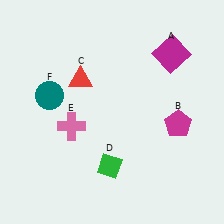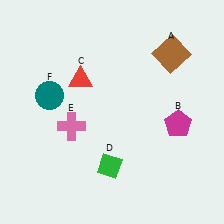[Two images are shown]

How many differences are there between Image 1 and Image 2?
There is 1 difference between the two images.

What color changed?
The square (A) changed from magenta in Image 1 to brown in Image 2.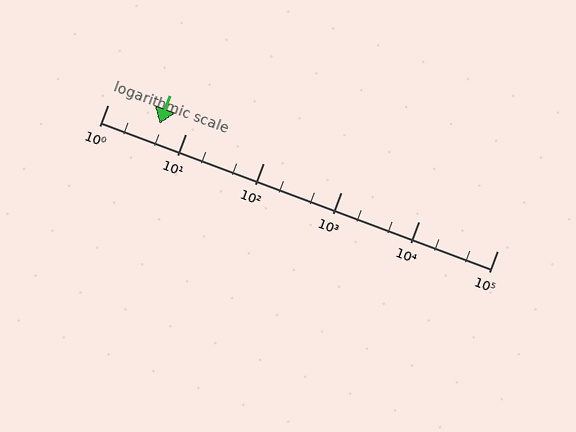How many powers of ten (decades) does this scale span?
The scale spans 5 decades, from 1 to 100000.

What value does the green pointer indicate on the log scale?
The pointer indicates approximately 4.7.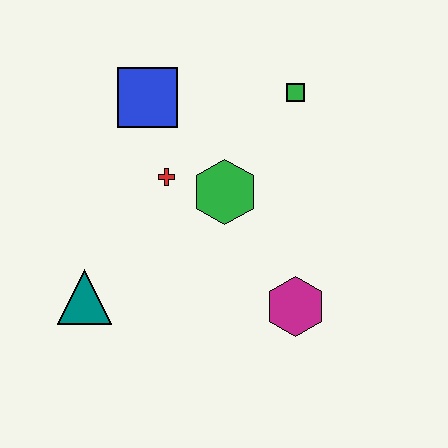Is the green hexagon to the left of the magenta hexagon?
Yes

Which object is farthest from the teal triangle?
The green square is farthest from the teal triangle.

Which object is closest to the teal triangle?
The red cross is closest to the teal triangle.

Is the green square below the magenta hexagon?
No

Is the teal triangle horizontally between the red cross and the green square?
No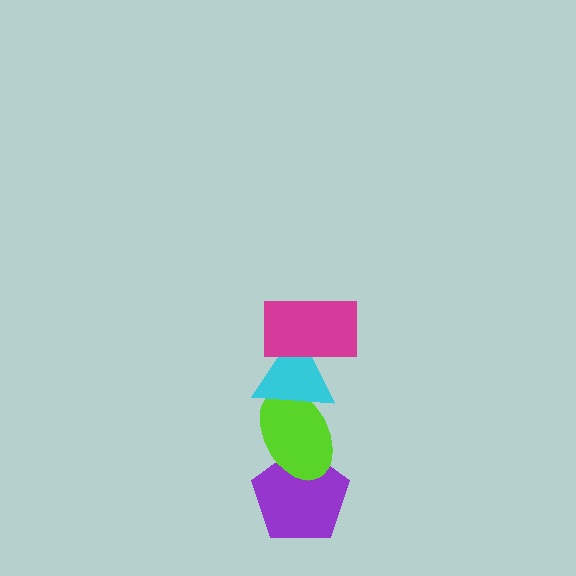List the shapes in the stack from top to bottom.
From top to bottom: the magenta rectangle, the cyan triangle, the lime ellipse, the purple pentagon.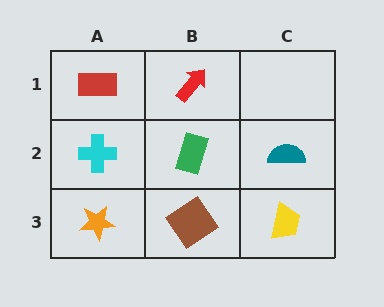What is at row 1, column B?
A red arrow.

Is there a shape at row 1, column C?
No, that cell is empty.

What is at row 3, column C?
A yellow trapezoid.